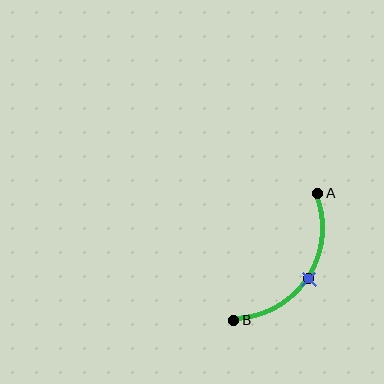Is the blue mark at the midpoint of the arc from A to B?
Yes. The blue mark lies on the arc at equal arc-length from both A and B — it is the arc midpoint.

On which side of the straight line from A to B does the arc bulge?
The arc bulges to the right of the straight line connecting A and B.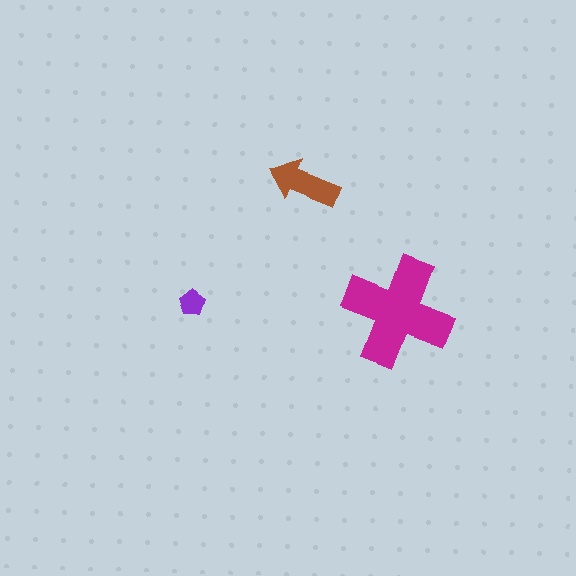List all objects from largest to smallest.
The magenta cross, the brown arrow, the purple pentagon.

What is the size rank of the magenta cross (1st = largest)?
1st.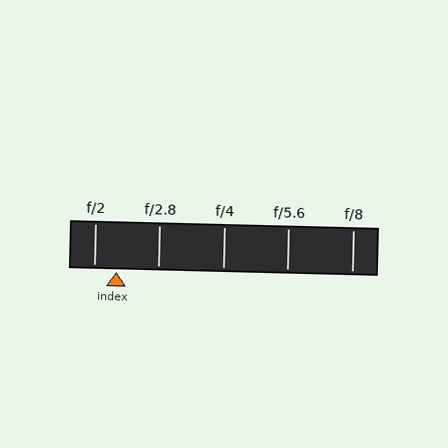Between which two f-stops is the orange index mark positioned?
The index mark is between f/2 and f/2.8.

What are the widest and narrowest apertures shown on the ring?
The widest aperture shown is f/2 and the narrowest is f/8.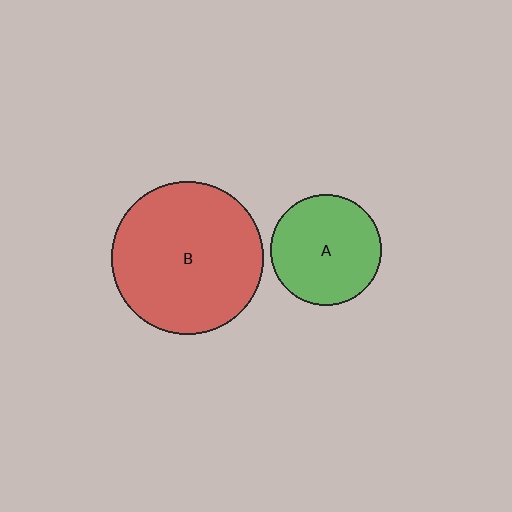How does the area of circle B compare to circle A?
Approximately 1.9 times.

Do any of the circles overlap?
No, none of the circles overlap.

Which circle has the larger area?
Circle B (red).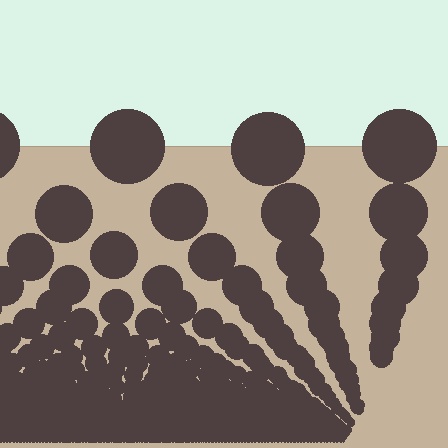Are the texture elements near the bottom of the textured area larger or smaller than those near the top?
Smaller. The gradient is inverted — elements near the bottom are smaller and denser.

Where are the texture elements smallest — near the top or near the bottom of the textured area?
Near the bottom.